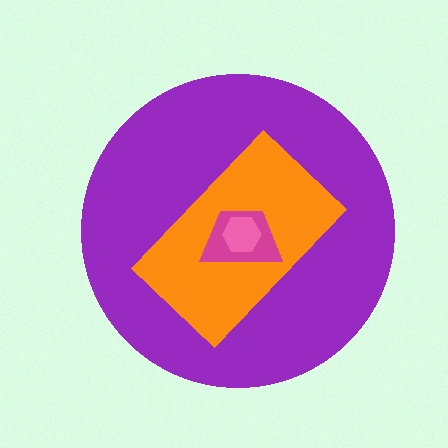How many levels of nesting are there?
4.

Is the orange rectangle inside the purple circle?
Yes.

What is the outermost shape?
The purple circle.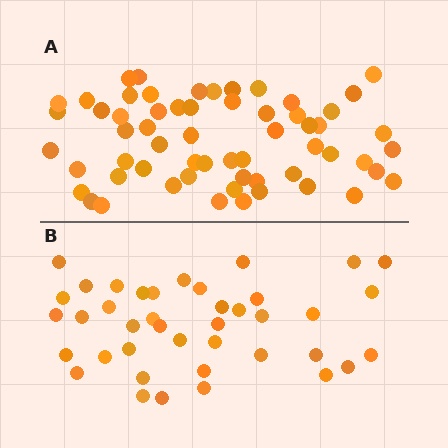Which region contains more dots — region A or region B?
Region A (the top region) has more dots.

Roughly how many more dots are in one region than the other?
Region A has approximately 20 more dots than region B.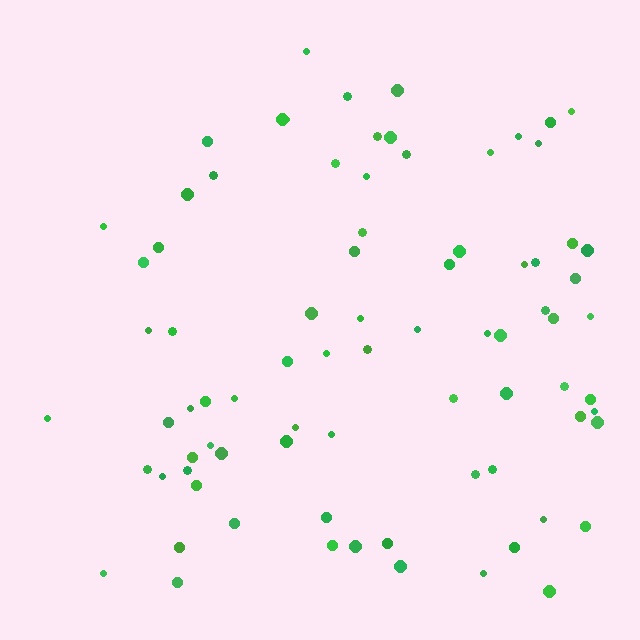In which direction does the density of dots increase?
From left to right, with the right side densest.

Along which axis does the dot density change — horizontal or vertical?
Horizontal.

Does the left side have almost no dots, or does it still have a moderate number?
Still a moderate number, just noticeably fewer than the right.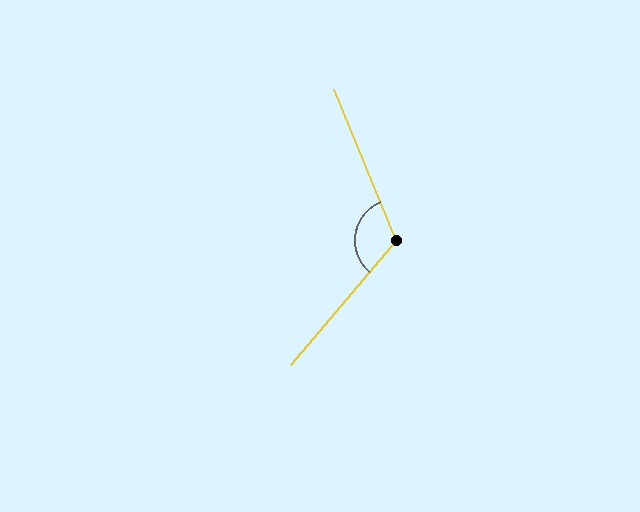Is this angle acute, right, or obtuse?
It is obtuse.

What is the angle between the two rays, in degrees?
Approximately 118 degrees.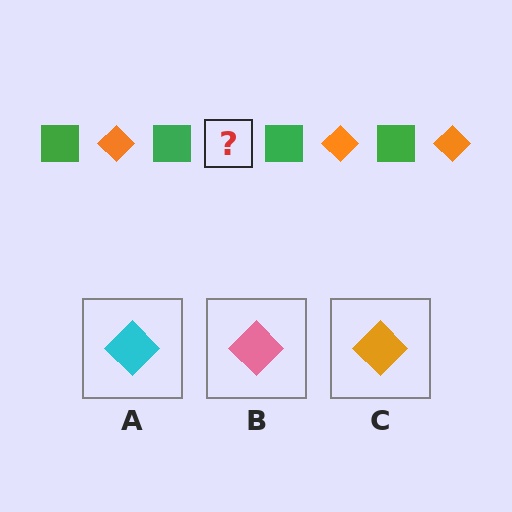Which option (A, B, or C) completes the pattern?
C.